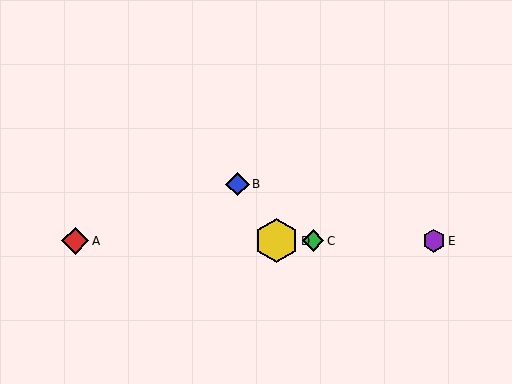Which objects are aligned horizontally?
Objects A, C, D, E are aligned horizontally.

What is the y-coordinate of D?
Object D is at y≈241.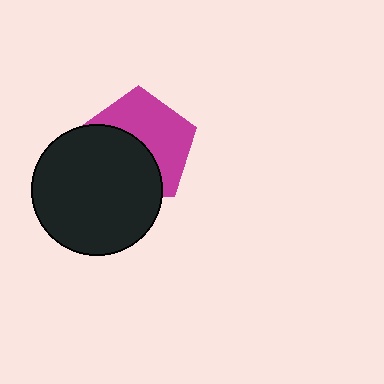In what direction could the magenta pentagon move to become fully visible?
The magenta pentagon could move toward the upper-right. That would shift it out from behind the black circle entirely.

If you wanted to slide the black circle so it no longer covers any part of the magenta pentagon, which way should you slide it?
Slide it toward the lower-left — that is the most direct way to separate the two shapes.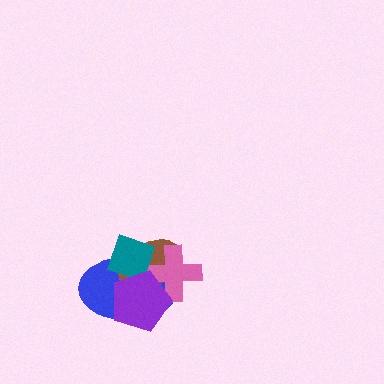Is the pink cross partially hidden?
Yes, it is partially covered by another shape.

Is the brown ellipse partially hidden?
Yes, it is partially covered by another shape.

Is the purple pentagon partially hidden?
No, no other shape covers it.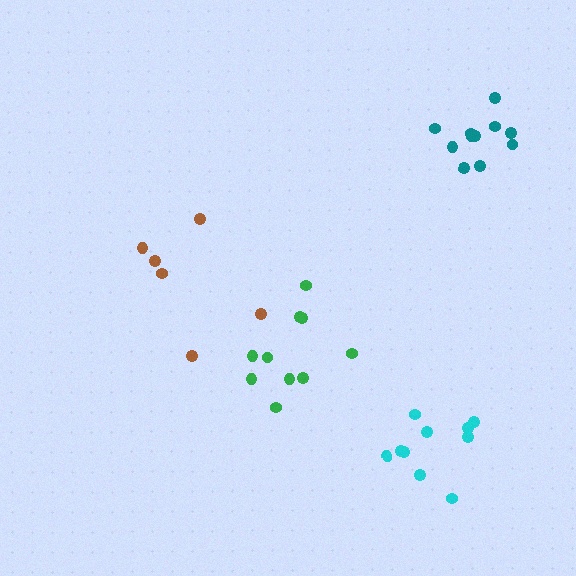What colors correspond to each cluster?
The clusters are colored: teal, green, brown, cyan.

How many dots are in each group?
Group 1: 11 dots, Group 2: 10 dots, Group 3: 6 dots, Group 4: 10 dots (37 total).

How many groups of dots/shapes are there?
There are 4 groups.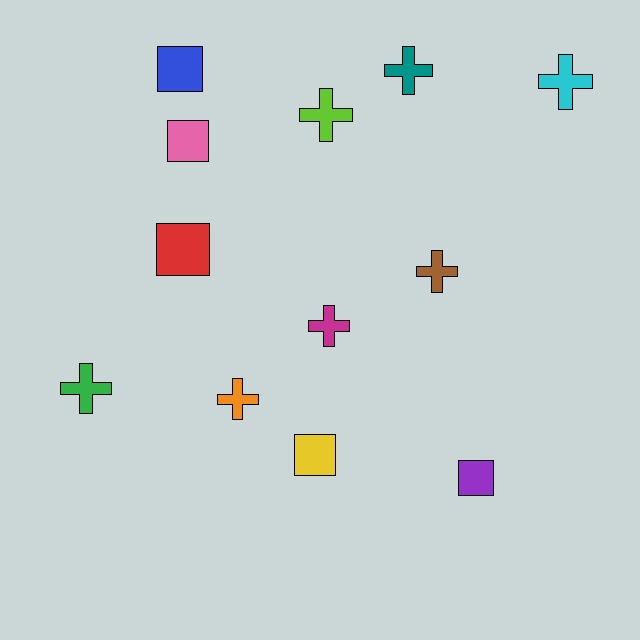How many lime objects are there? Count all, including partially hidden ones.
There is 1 lime object.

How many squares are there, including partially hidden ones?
There are 5 squares.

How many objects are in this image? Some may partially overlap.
There are 12 objects.